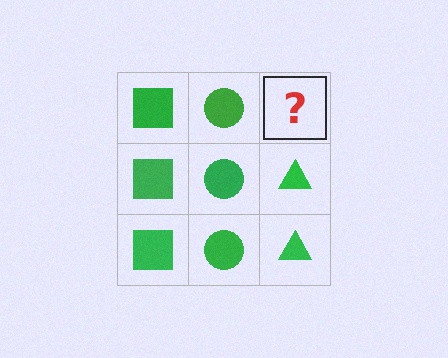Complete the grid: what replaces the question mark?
The question mark should be replaced with a green triangle.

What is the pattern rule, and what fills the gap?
The rule is that each column has a consistent shape. The gap should be filled with a green triangle.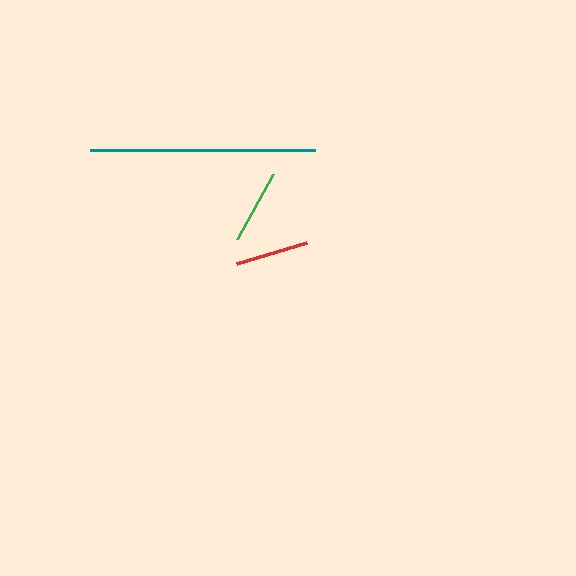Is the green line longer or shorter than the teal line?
The teal line is longer than the green line.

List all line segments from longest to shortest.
From longest to shortest: teal, green, red.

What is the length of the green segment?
The green segment is approximately 74 pixels long.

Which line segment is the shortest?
The red line is the shortest at approximately 73 pixels.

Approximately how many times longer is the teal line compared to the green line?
The teal line is approximately 3.0 times the length of the green line.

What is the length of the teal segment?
The teal segment is approximately 225 pixels long.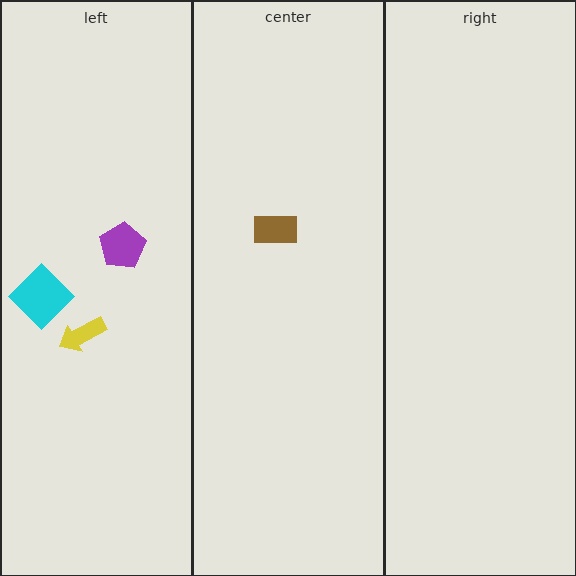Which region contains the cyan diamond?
The left region.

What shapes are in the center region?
The brown rectangle.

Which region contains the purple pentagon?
The left region.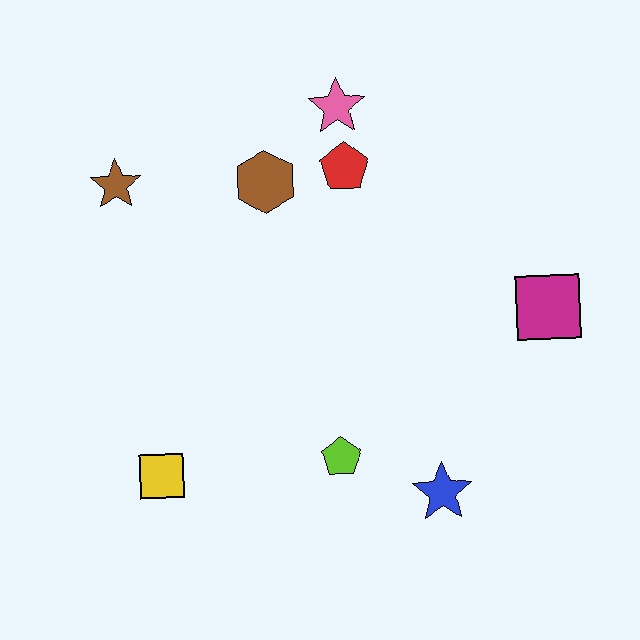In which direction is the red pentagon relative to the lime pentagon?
The red pentagon is above the lime pentagon.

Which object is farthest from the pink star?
The yellow square is farthest from the pink star.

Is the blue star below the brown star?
Yes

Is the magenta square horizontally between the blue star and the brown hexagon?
No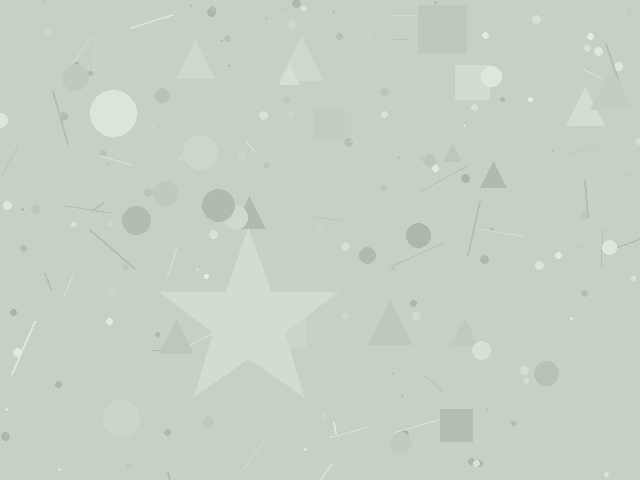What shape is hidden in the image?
A star is hidden in the image.